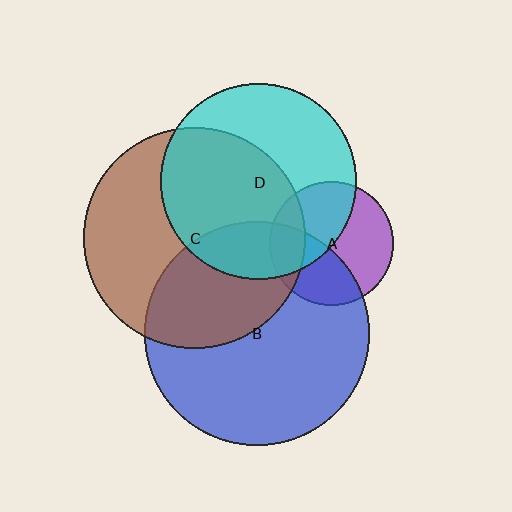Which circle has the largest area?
Circle B (blue).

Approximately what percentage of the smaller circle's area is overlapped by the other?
Approximately 40%.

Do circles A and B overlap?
Yes.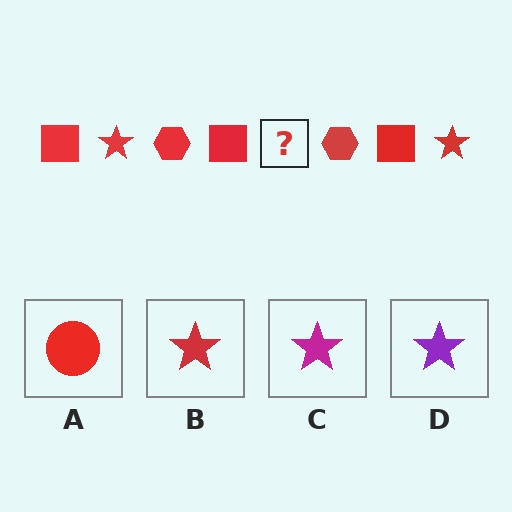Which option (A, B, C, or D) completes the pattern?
B.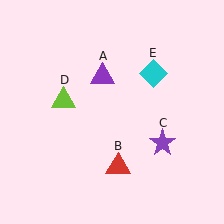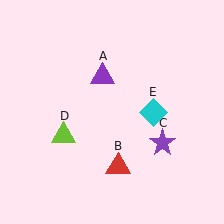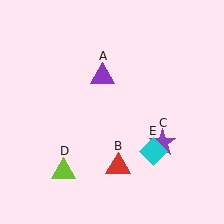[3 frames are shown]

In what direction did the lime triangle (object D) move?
The lime triangle (object D) moved down.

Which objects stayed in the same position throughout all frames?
Purple triangle (object A) and red triangle (object B) and purple star (object C) remained stationary.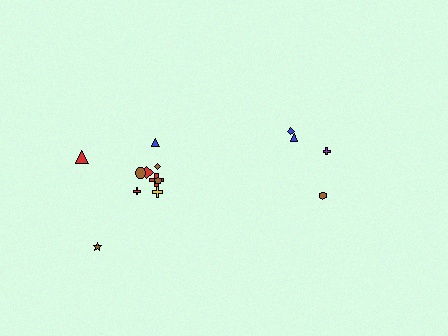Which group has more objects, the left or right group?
The left group.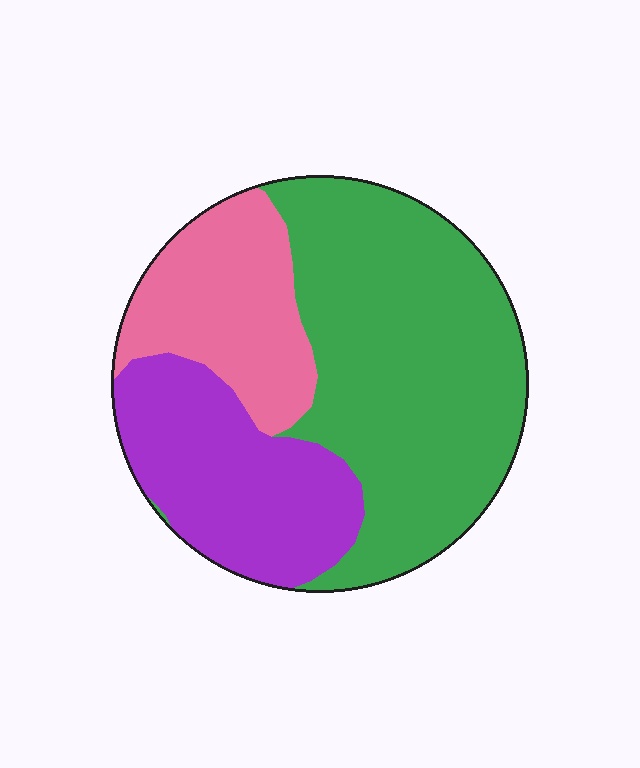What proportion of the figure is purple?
Purple covers 26% of the figure.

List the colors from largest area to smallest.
From largest to smallest: green, purple, pink.